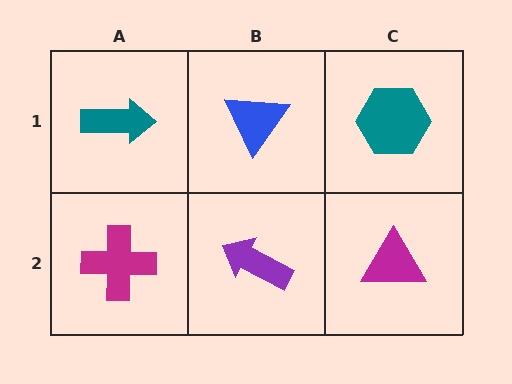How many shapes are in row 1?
3 shapes.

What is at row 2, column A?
A magenta cross.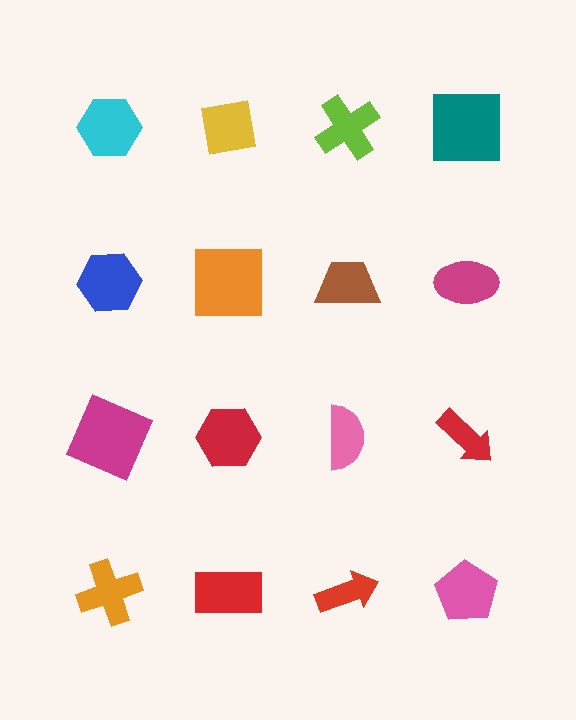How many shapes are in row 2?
4 shapes.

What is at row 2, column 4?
A magenta ellipse.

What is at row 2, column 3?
A brown trapezoid.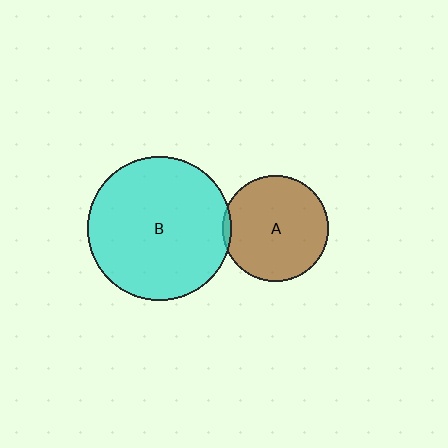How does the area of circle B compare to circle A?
Approximately 1.8 times.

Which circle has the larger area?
Circle B (cyan).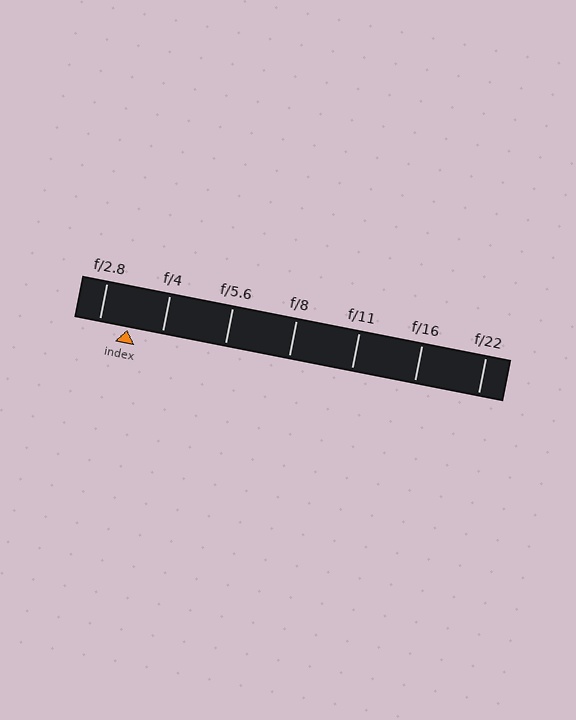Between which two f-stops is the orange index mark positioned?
The index mark is between f/2.8 and f/4.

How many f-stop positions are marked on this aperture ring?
There are 7 f-stop positions marked.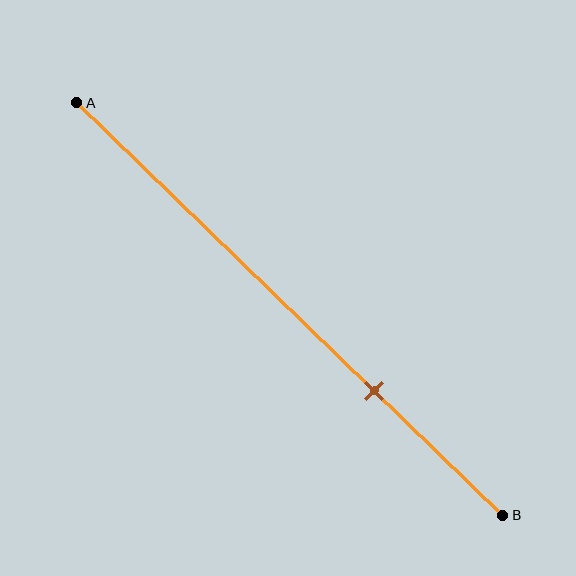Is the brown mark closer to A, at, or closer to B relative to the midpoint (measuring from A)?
The brown mark is closer to point B than the midpoint of segment AB.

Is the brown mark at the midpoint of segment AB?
No, the mark is at about 70% from A, not at the 50% midpoint.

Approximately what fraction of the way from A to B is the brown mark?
The brown mark is approximately 70% of the way from A to B.